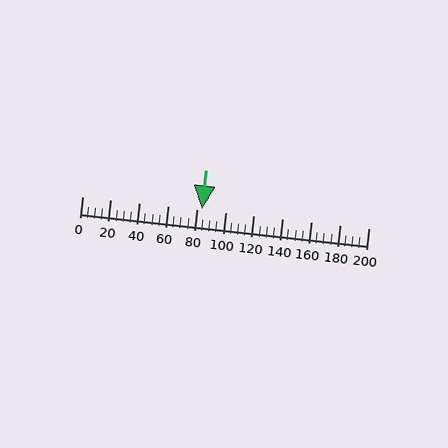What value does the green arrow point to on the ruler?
The green arrow points to approximately 84.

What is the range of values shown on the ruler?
The ruler shows values from 0 to 200.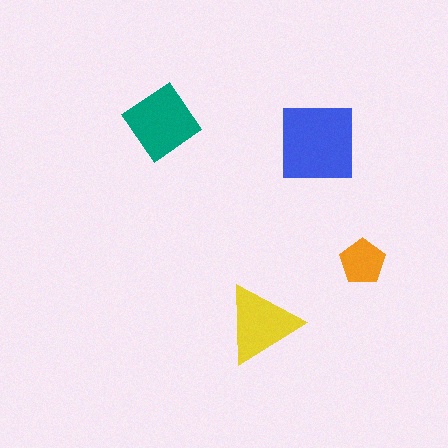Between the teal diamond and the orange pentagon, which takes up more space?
The teal diamond.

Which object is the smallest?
The orange pentagon.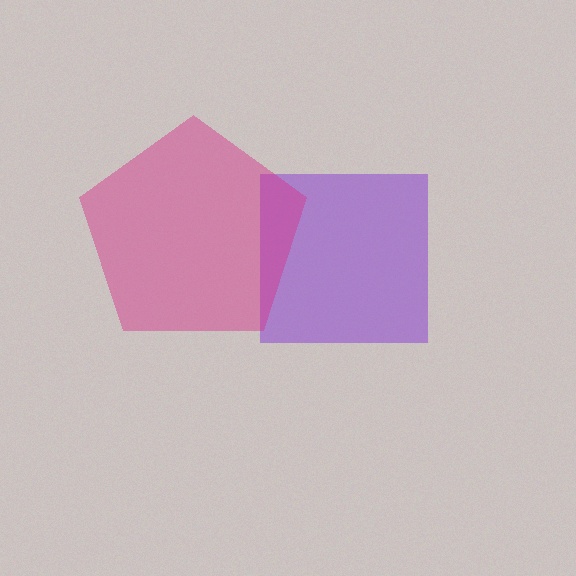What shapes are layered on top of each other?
The layered shapes are: a purple square, a magenta pentagon.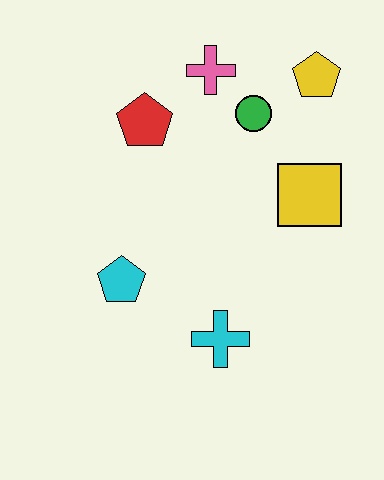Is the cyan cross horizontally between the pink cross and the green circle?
Yes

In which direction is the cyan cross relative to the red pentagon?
The cyan cross is below the red pentagon.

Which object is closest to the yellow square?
The green circle is closest to the yellow square.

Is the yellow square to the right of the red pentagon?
Yes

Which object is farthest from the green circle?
The cyan cross is farthest from the green circle.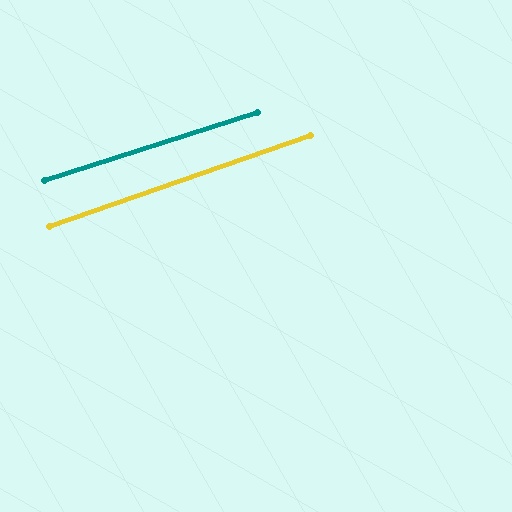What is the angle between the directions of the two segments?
Approximately 1 degree.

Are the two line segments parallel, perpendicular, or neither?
Parallel — their directions differ by only 1.4°.